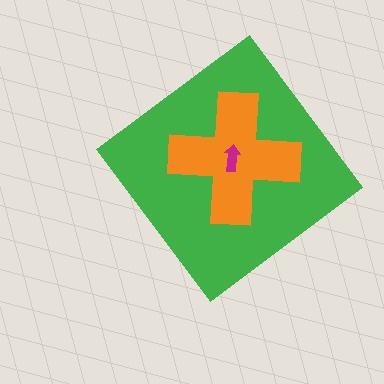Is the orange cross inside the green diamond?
Yes.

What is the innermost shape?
The magenta arrow.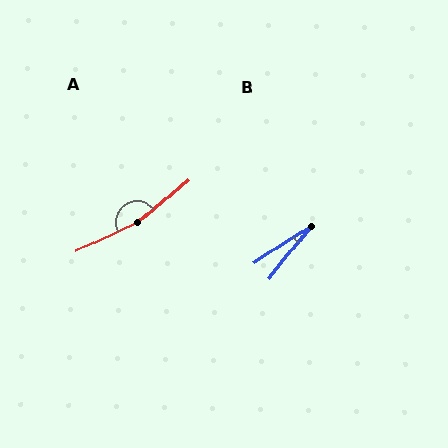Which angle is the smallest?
B, at approximately 19 degrees.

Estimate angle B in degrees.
Approximately 19 degrees.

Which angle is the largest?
A, at approximately 165 degrees.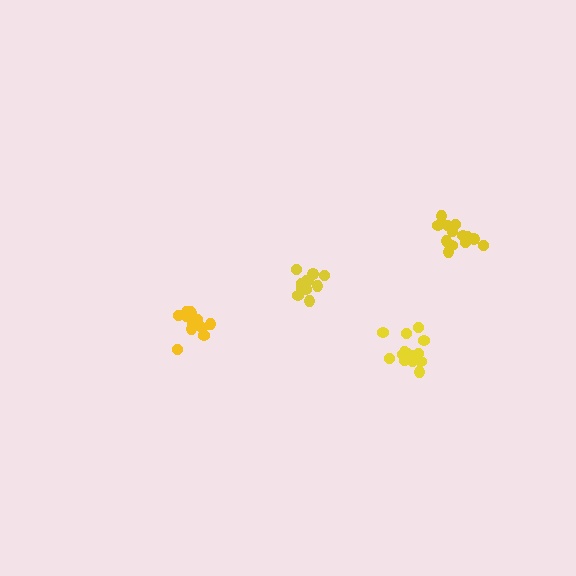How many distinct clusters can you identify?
There are 4 distinct clusters.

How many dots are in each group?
Group 1: 11 dots, Group 2: 15 dots, Group 3: 12 dots, Group 4: 13 dots (51 total).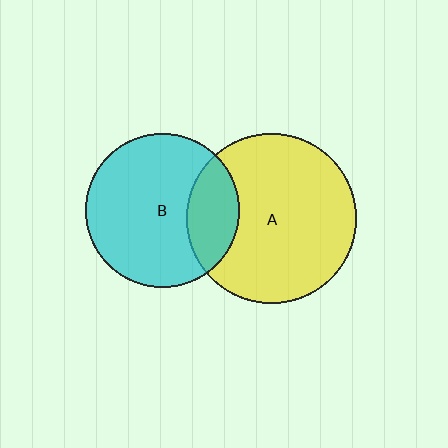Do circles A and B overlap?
Yes.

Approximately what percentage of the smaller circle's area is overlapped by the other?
Approximately 25%.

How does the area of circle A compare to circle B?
Approximately 1.2 times.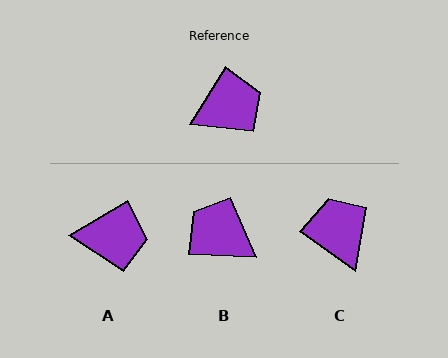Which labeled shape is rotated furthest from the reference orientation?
B, about 120 degrees away.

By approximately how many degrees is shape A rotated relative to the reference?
Approximately 27 degrees clockwise.